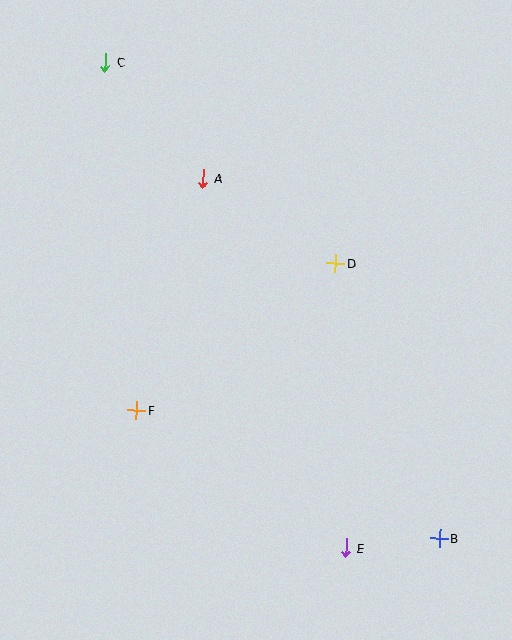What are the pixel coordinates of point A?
Point A is at (203, 179).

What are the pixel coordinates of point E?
Point E is at (346, 548).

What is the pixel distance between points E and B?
The distance between E and B is 94 pixels.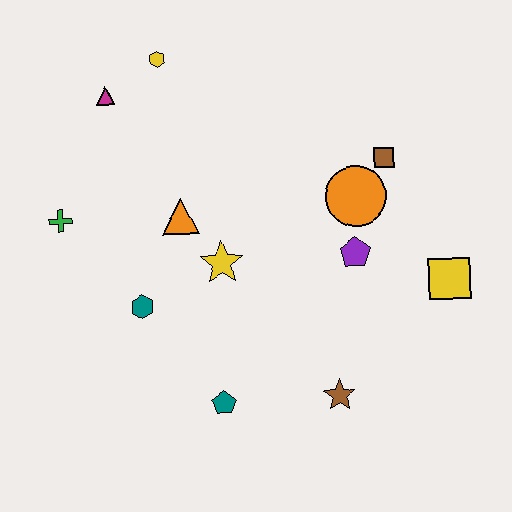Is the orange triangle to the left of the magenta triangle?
No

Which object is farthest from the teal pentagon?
The yellow hexagon is farthest from the teal pentagon.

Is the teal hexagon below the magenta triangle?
Yes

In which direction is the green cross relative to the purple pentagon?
The green cross is to the left of the purple pentagon.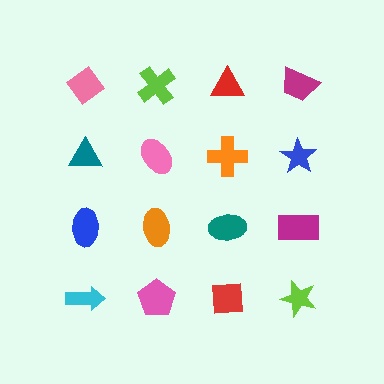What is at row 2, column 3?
An orange cross.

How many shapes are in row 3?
4 shapes.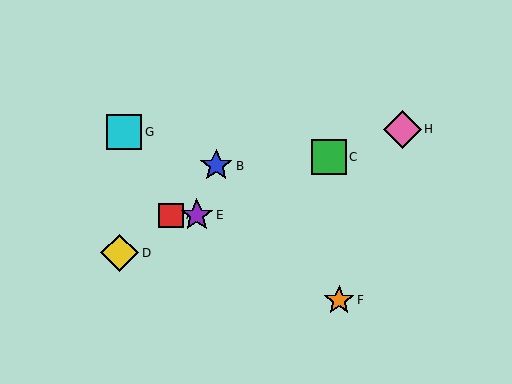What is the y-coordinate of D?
Object D is at y≈253.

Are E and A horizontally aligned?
Yes, both are at y≈215.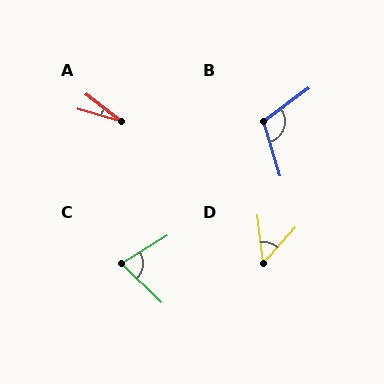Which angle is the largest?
B, at approximately 110 degrees.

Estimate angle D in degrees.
Approximately 48 degrees.